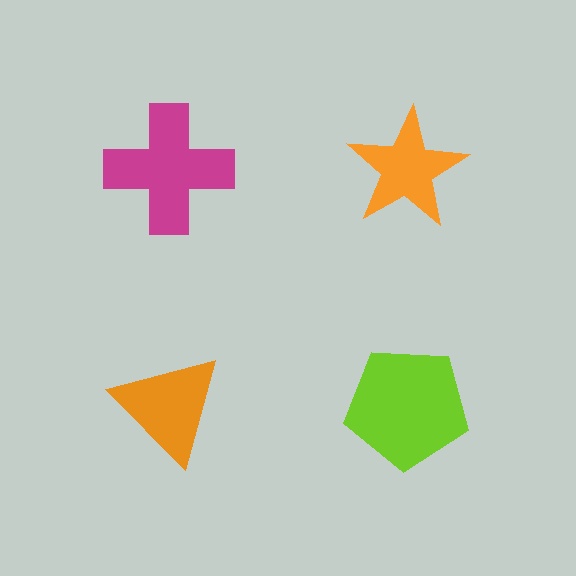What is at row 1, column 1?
A magenta cross.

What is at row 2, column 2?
A lime pentagon.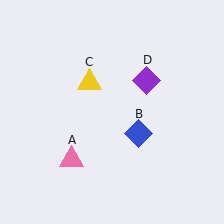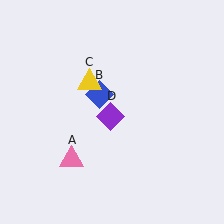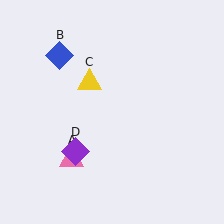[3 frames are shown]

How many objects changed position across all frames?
2 objects changed position: blue diamond (object B), purple diamond (object D).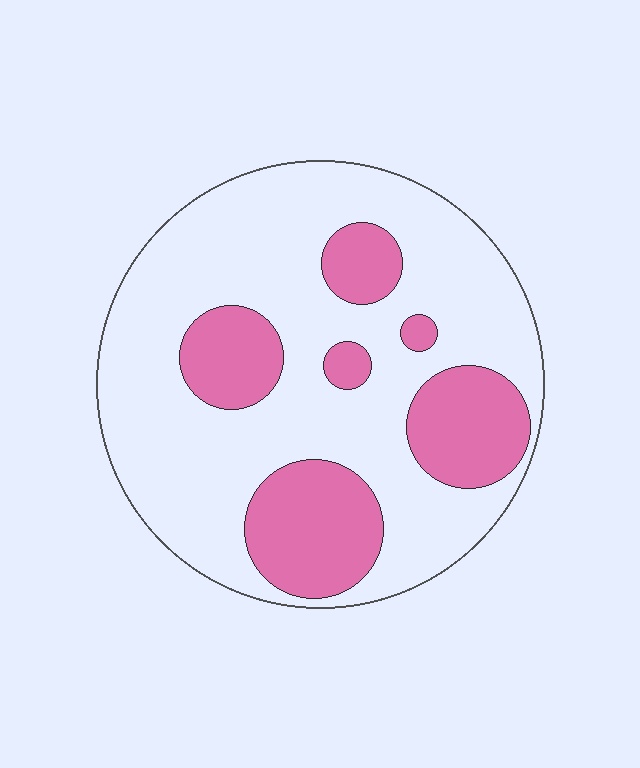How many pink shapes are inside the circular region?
6.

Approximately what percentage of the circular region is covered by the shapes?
Approximately 30%.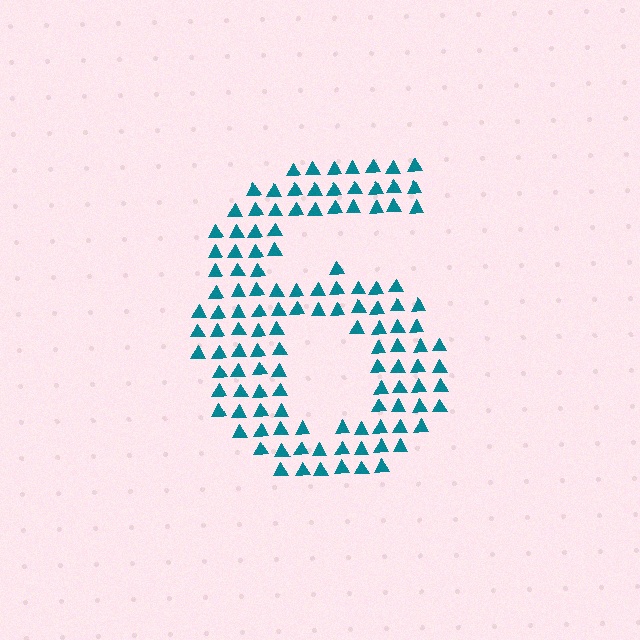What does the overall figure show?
The overall figure shows the digit 6.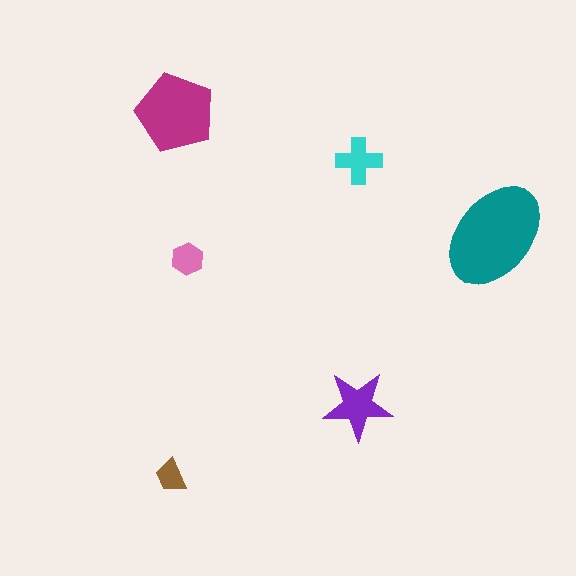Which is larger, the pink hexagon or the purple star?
The purple star.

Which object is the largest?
The teal ellipse.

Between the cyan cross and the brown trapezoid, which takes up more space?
The cyan cross.